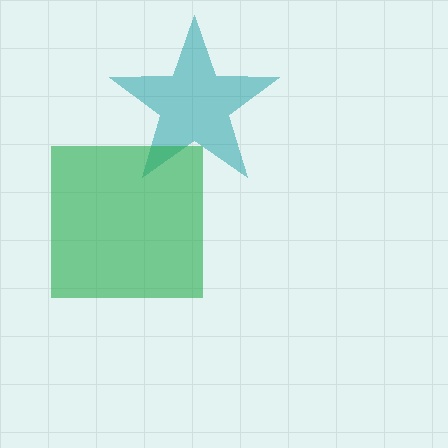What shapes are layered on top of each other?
The layered shapes are: a teal star, a green square.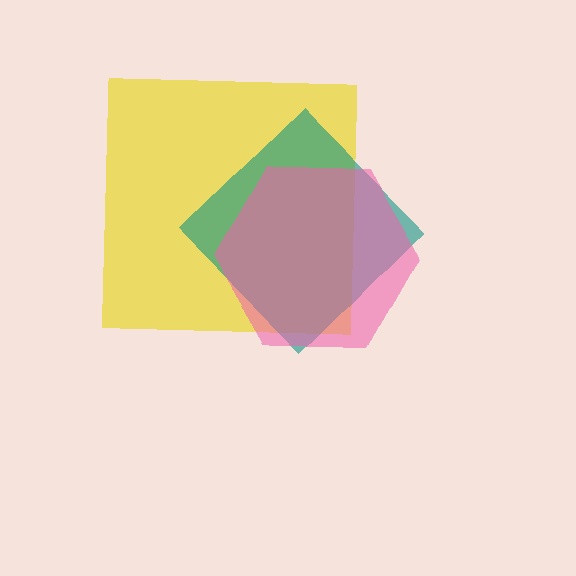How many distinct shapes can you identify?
There are 3 distinct shapes: a yellow square, a teal diamond, a pink hexagon.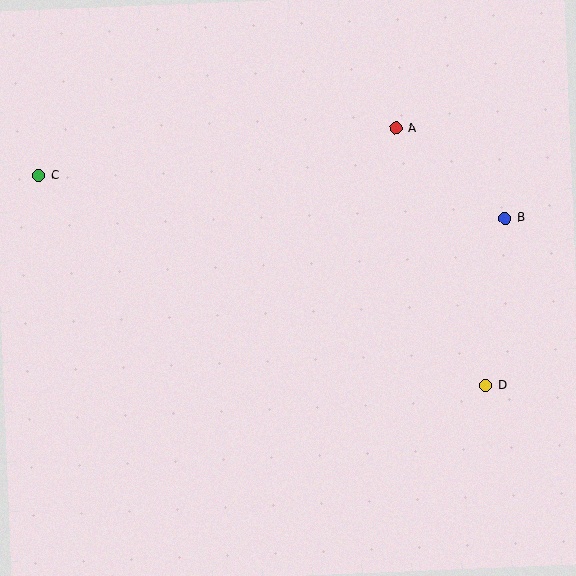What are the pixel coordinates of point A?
Point A is at (396, 128).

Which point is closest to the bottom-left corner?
Point C is closest to the bottom-left corner.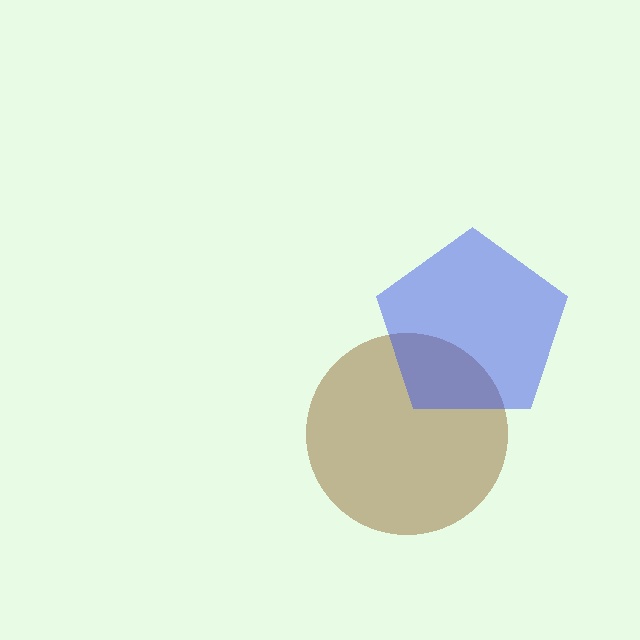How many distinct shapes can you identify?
There are 2 distinct shapes: a brown circle, a blue pentagon.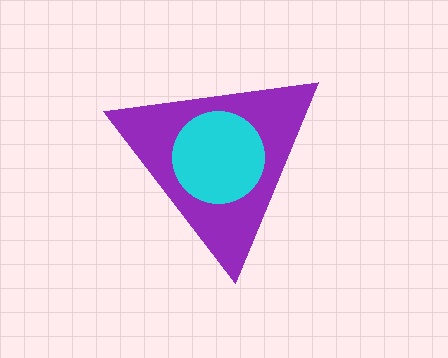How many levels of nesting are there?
2.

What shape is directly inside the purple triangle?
The cyan circle.